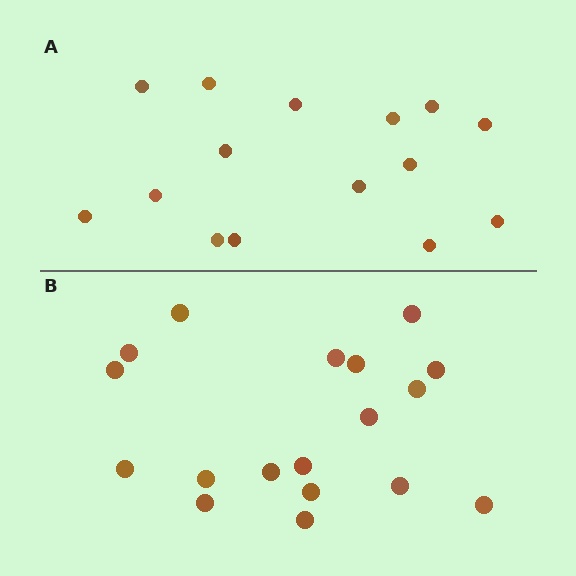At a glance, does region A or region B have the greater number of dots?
Region B (the bottom region) has more dots.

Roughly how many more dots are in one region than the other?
Region B has just a few more — roughly 2 or 3 more dots than region A.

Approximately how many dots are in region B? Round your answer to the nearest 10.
About 20 dots. (The exact count is 18, which rounds to 20.)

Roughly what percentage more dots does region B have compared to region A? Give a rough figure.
About 20% more.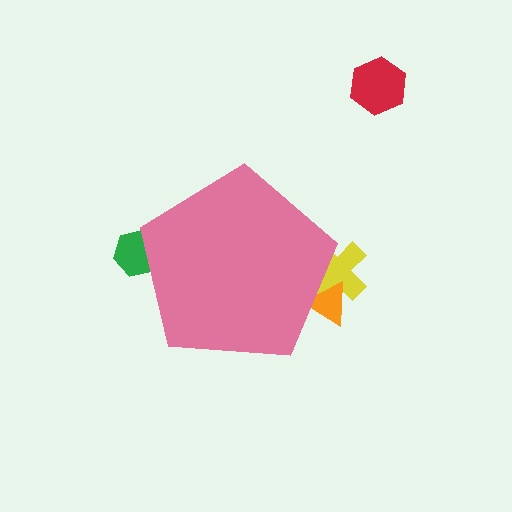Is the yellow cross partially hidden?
Yes, the yellow cross is partially hidden behind the pink pentagon.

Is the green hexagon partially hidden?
Yes, the green hexagon is partially hidden behind the pink pentagon.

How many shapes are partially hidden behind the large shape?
3 shapes are partially hidden.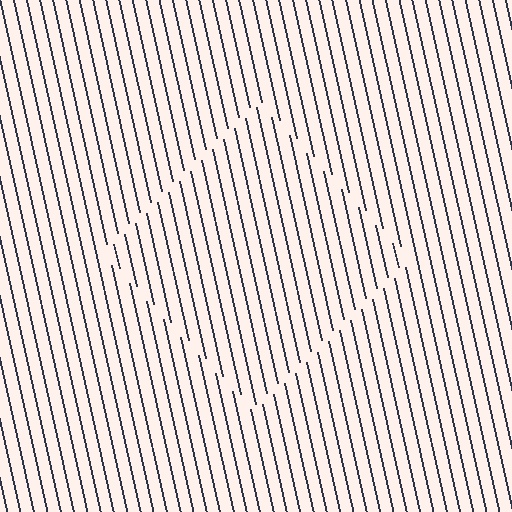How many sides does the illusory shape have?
4 sides — the line-ends trace a square.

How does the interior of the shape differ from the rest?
The interior of the shape contains the same grating, shifted by half a period — the contour is defined by the phase discontinuity where line-ends from the inner and outer gratings abut.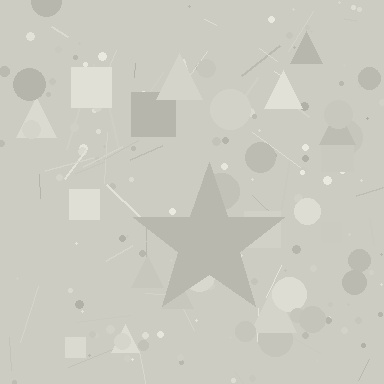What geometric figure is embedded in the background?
A star is embedded in the background.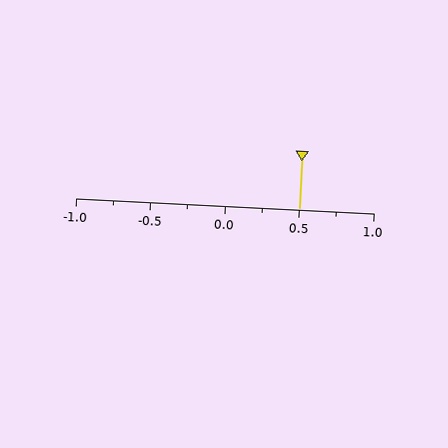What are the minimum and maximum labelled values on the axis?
The axis runs from -1.0 to 1.0.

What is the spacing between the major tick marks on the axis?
The major ticks are spaced 0.5 apart.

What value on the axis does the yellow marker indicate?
The marker indicates approximately 0.5.